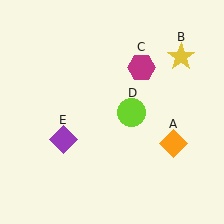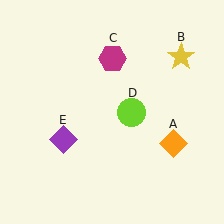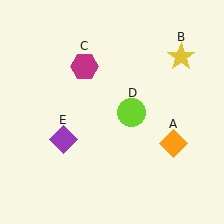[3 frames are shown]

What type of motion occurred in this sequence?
The magenta hexagon (object C) rotated counterclockwise around the center of the scene.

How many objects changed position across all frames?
1 object changed position: magenta hexagon (object C).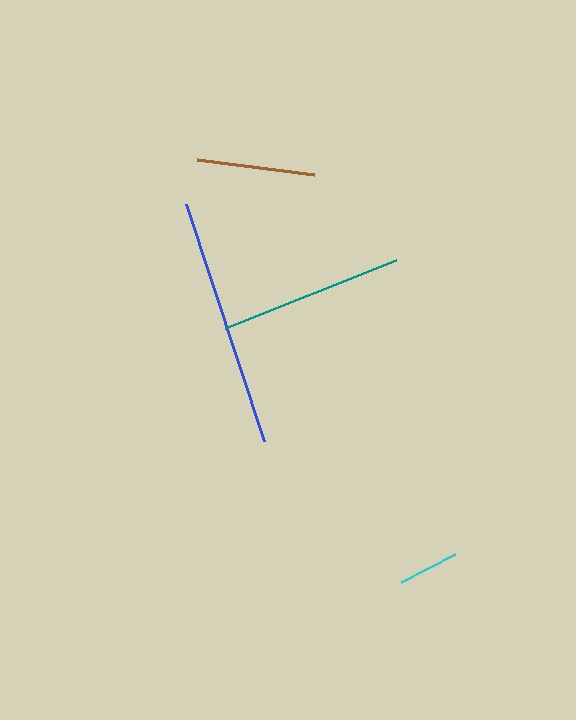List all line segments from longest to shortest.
From longest to shortest: blue, teal, brown, cyan.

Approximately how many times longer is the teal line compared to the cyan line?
The teal line is approximately 3.0 times the length of the cyan line.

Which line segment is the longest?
The blue line is the longest at approximately 250 pixels.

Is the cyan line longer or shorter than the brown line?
The brown line is longer than the cyan line.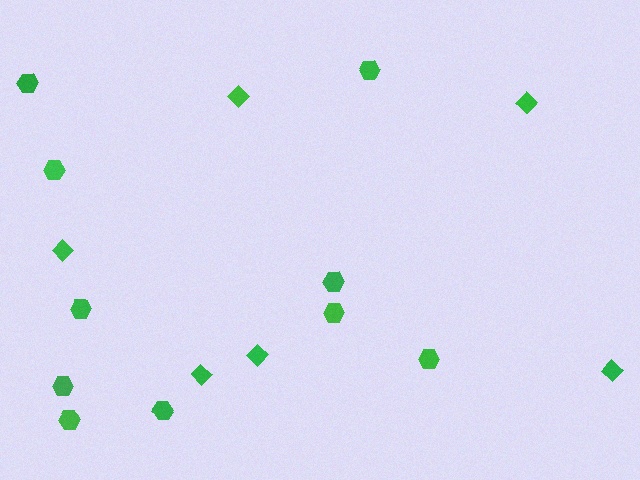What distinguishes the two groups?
There are 2 groups: one group of hexagons (10) and one group of diamonds (6).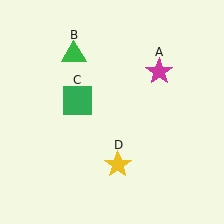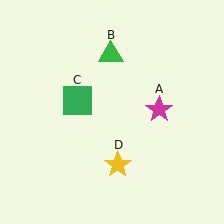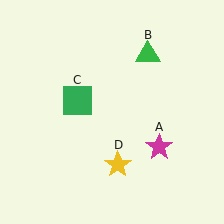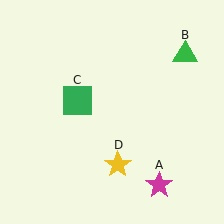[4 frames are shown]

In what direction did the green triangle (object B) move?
The green triangle (object B) moved right.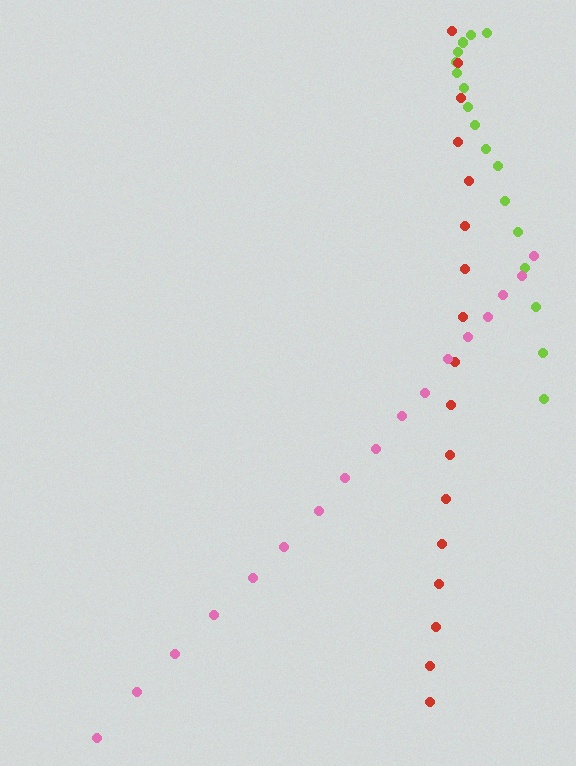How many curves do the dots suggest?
There are 3 distinct paths.